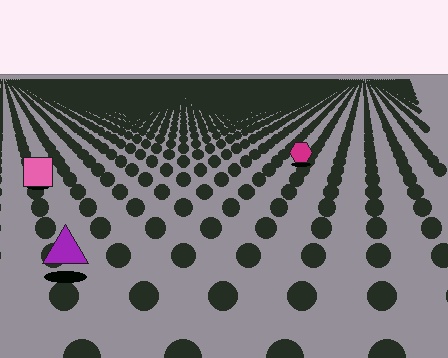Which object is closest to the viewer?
The purple triangle is closest. The texture marks near it are larger and more spread out.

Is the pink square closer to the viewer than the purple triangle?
No. The purple triangle is closer — you can tell from the texture gradient: the ground texture is coarser near it.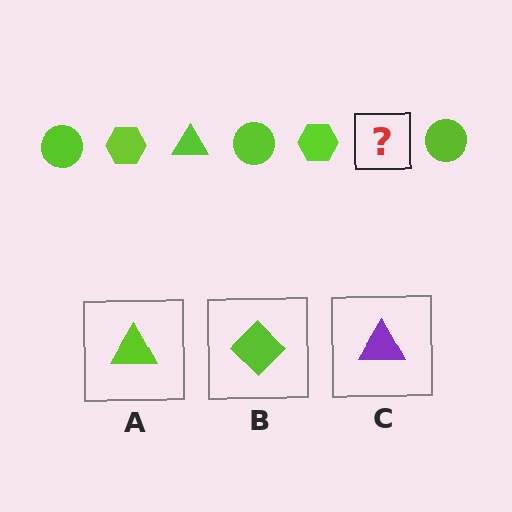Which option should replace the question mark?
Option A.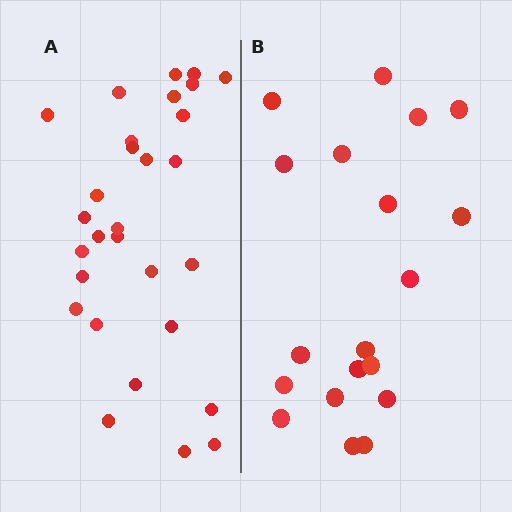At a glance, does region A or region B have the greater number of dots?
Region A (the left region) has more dots.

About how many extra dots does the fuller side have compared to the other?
Region A has roughly 10 or so more dots than region B.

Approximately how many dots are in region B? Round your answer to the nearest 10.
About 20 dots. (The exact count is 19, which rounds to 20.)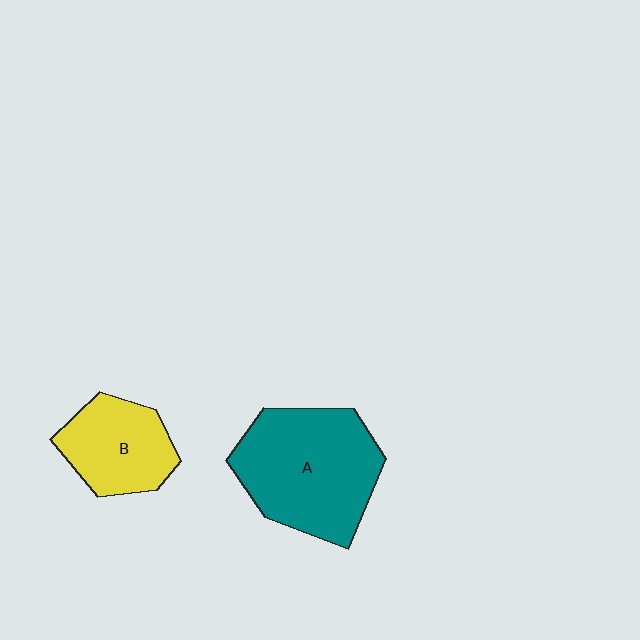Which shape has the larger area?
Shape A (teal).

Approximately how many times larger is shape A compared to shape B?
Approximately 1.7 times.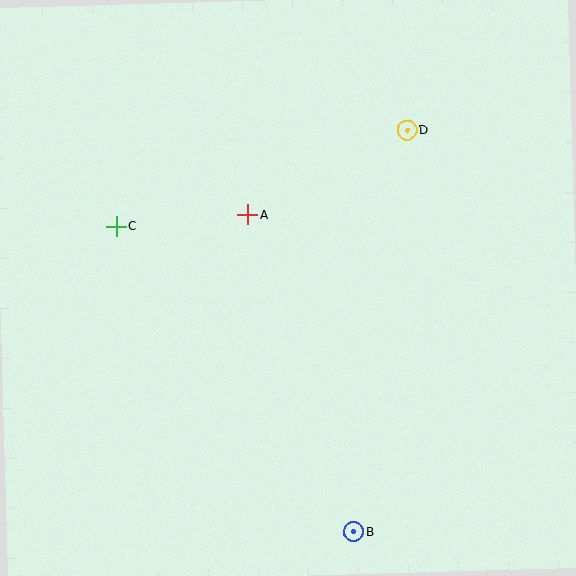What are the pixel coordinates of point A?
Point A is at (247, 215).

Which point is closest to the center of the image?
Point A at (247, 215) is closest to the center.